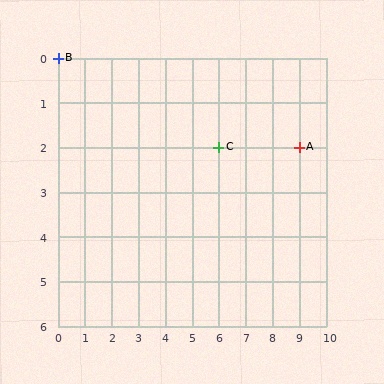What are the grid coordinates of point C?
Point C is at grid coordinates (6, 2).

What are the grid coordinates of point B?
Point B is at grid coordinates (0, 0).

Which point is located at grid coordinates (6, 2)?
Point C is at (6, 2).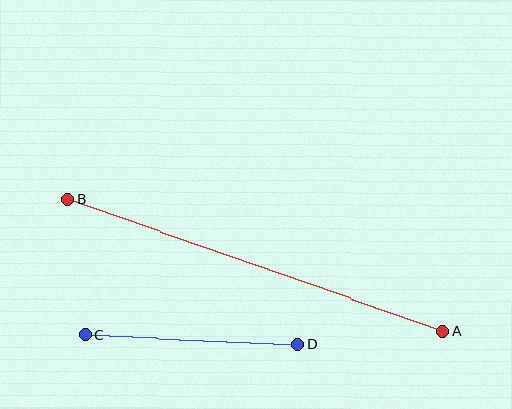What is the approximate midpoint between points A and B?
The midpoint is at approximately (256, 265) pixels.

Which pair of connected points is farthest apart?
Points A and B are farthest apart.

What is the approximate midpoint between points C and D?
The midpoint is at approximately (192, 340) pixels.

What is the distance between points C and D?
The distance is approximately 213 pixels.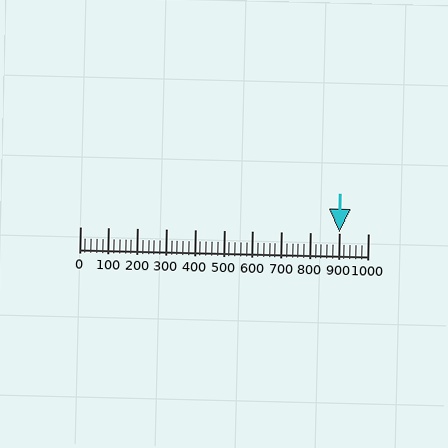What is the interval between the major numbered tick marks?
The major tick marks are spaced 100 units apart.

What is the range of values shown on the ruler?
The ruler shows values from 0 to 1000.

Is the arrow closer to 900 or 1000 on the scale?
The arrow is closer to 900.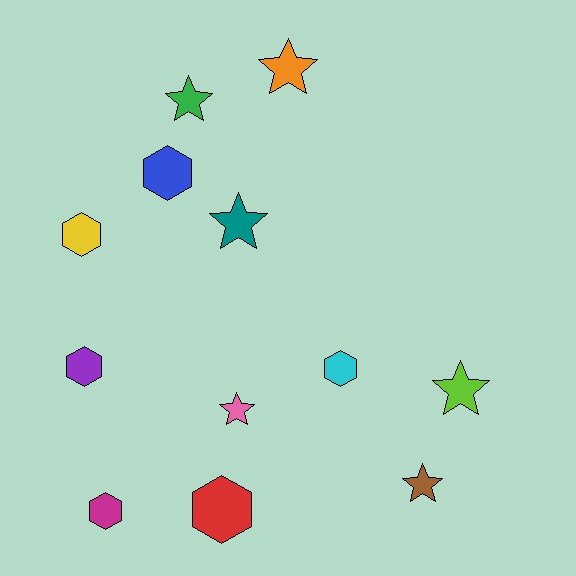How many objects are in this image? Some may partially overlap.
There are 12 objects.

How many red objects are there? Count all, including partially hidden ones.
There is 1 red object.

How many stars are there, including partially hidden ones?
There are 6 stars.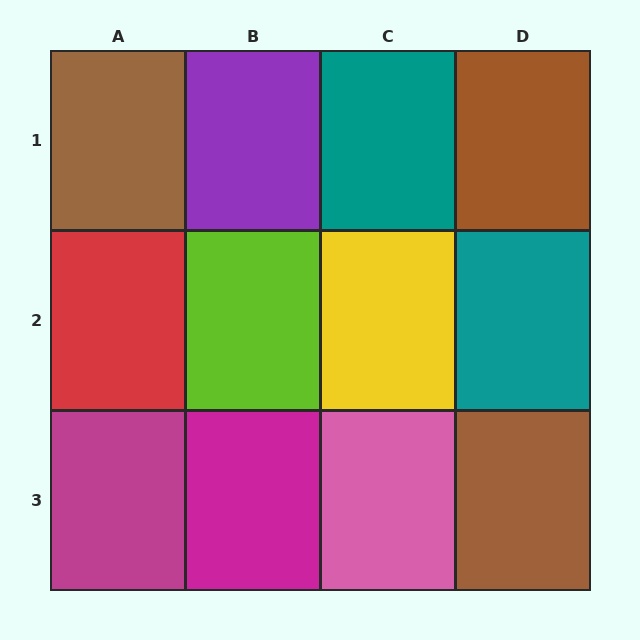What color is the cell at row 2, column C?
Yellow.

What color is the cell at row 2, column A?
Red.